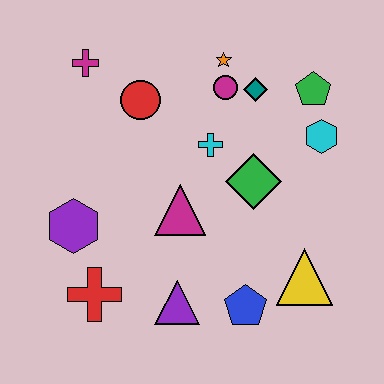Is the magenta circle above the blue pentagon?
Yes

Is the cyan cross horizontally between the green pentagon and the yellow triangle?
No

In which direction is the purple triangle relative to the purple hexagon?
The purple triangle is to the right of the purple hexagon.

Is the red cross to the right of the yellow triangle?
No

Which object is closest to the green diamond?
The cyan cross is closest to the green diamond.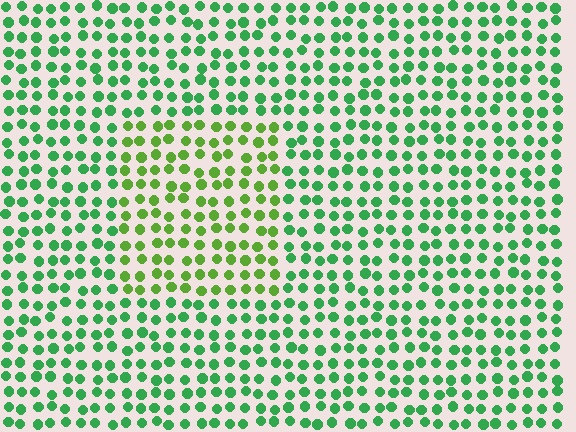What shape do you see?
I see a rectangle.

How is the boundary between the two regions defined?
The boundary is defined purely by a slight shift in hue (about 34 degrees). Spacing, size, and orientation are identical on both sides.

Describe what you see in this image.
The image is filled with small green elements in a uniform arrangement. A rectangle-shaped region is visible where the elements are tinted to a slightly different hue, forming a subtle color boundary.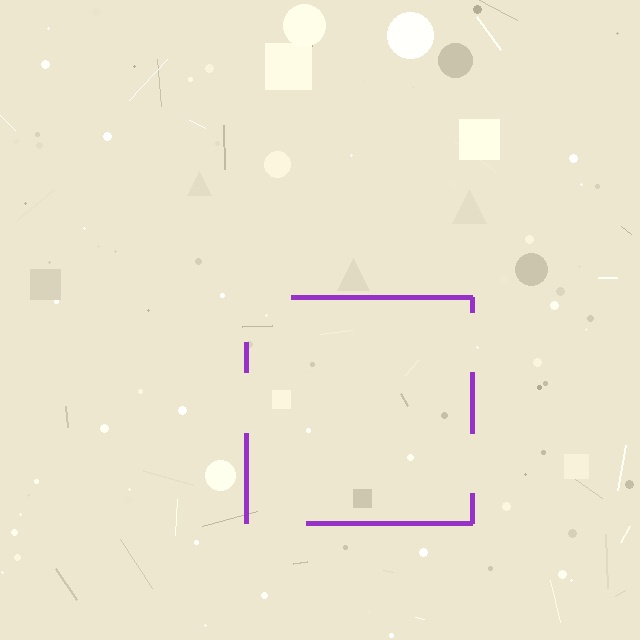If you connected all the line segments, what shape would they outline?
They would outline a square.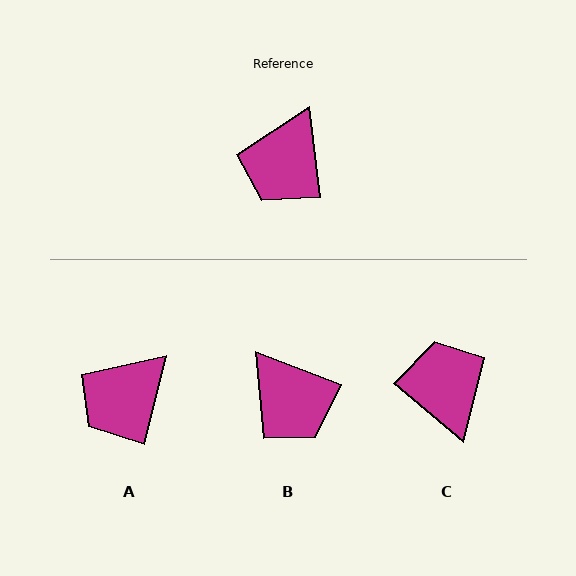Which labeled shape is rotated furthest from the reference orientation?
C, about 137 degrees away.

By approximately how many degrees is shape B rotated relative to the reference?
Approximately 62 degrees counter-clockwise.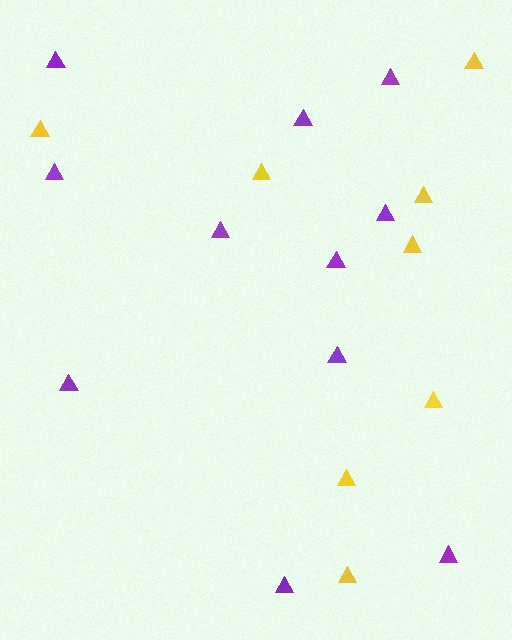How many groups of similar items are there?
There are 2 groups: one group of purple triangles (11) and one group of yellow triangles (8).